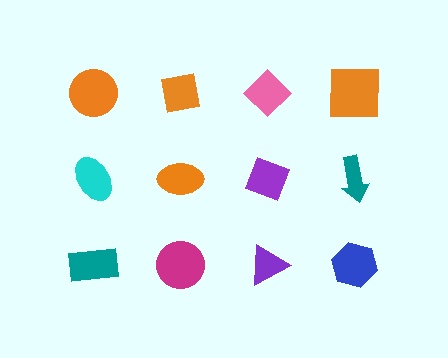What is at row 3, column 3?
A purple triangle.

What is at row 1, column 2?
An orange square.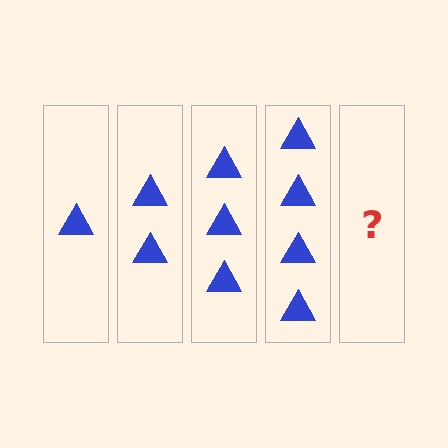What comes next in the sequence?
The next element should be 5 triangles.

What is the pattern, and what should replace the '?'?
The pattern is that each step adds one more triangle. The '?' should be 5 triangles.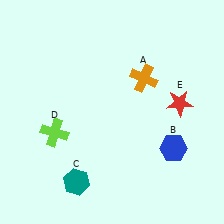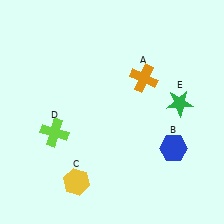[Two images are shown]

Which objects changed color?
C changed from teal to yellow. E changed from red to green.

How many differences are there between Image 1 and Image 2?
There are 2 differences between the two images.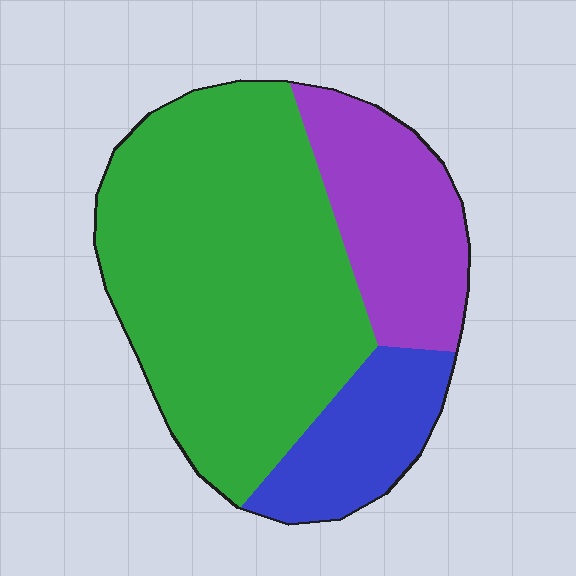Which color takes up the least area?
Blue, at roughly 15%.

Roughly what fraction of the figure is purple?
Purple covers roughly 20% of the figure.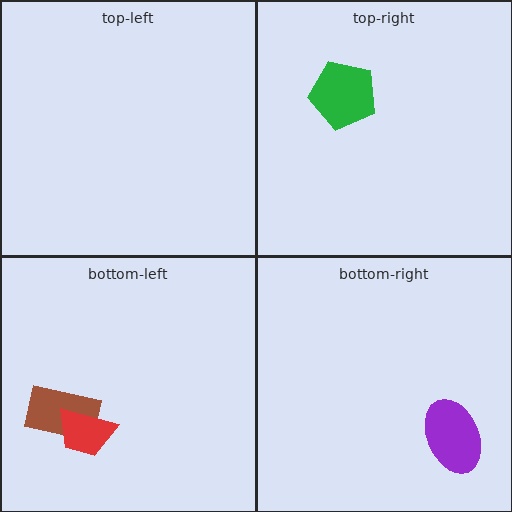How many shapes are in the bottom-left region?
2.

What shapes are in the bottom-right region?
The purple ellipse.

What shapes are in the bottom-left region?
The brown rectangle, the red trapezoid.